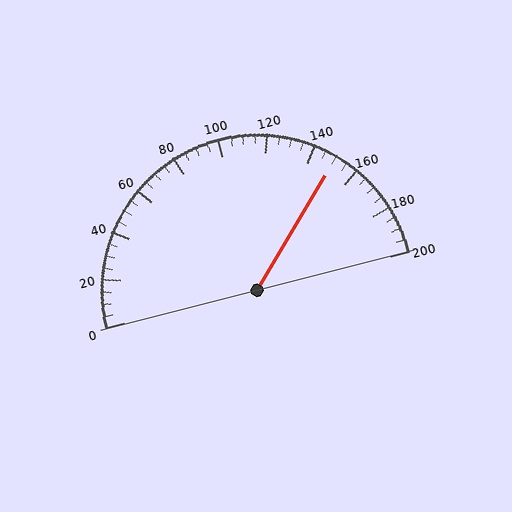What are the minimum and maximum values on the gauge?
The gauge ranges from 0 to 200.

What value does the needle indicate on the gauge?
The needle indicates approximately 150.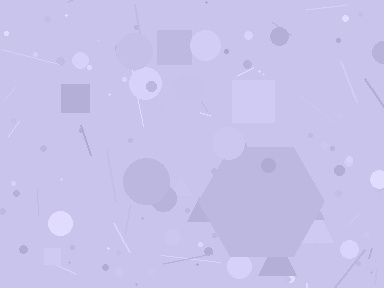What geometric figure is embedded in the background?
A hexagon is embedded in the background.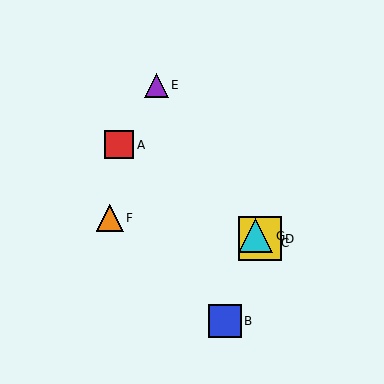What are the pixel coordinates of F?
Object F is at (110, 218).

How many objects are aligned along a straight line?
4 objects (A, C, D, G) are aligned along a straight line.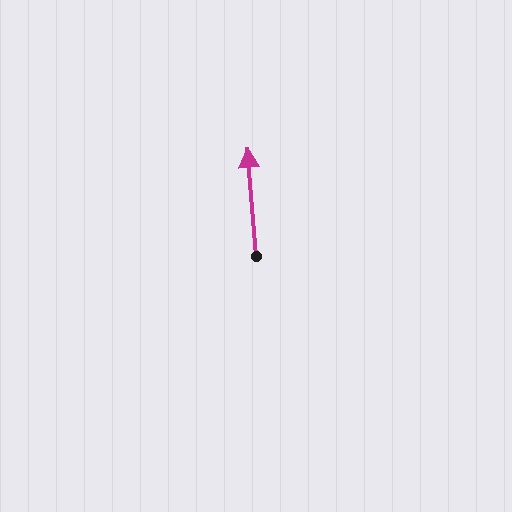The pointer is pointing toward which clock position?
Roughly 12 o'clock.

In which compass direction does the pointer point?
North.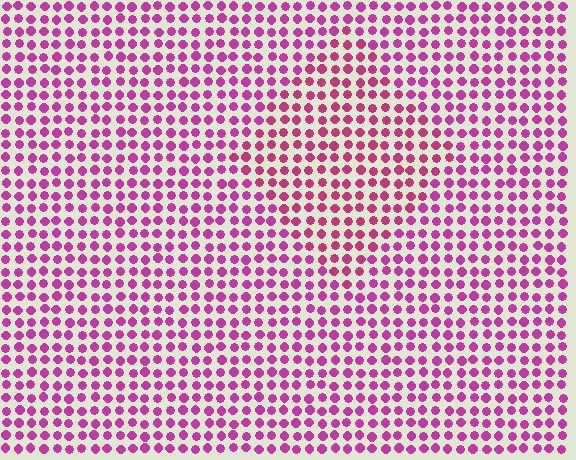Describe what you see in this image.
The image is filled with small magenta elements in a uniform arrangement. A diamond-shaped region is visible where the elements are tinted to a slightly different hue, forming a subtle color boundary.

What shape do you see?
I see a diamond.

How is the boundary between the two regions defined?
The boundary is defined purely by a slight shift in hue (about 19 degrees). Spacing, size, and orientation are identical on both sides.